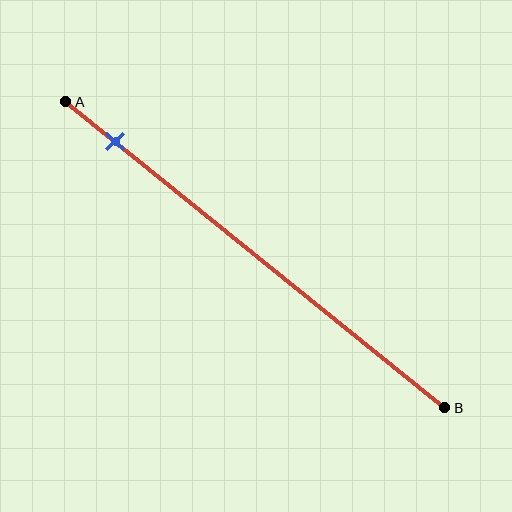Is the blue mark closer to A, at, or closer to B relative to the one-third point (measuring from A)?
The blue mark is closer to point A than the one-third point of segment AB.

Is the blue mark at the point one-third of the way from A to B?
No, the mark is at about 15% from A, not at the 33% one-third point.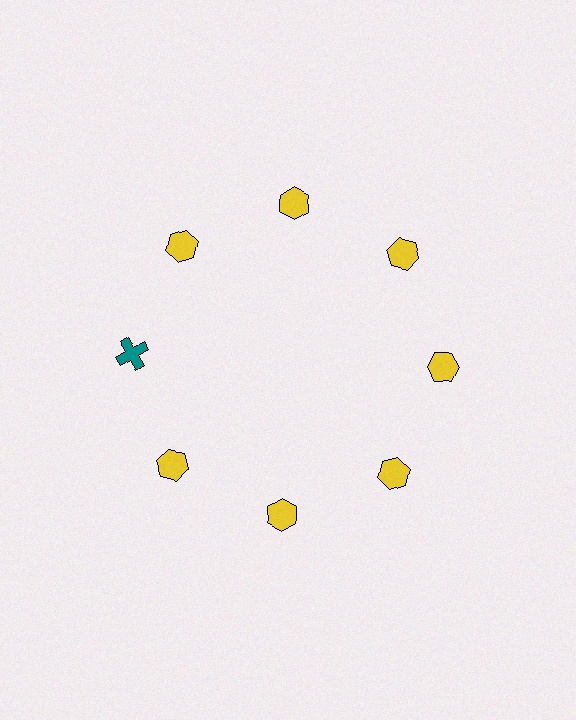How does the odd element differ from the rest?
It differs in both color (teal instead of yellow) and shape (cross instead of hexagon).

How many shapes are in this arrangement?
There are 8 shapes arranged in a ring pattern.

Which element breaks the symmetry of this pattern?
The teal cross at roughly the 9 o'clock position breaks the symmetry. All other shapes are yellow hexagons.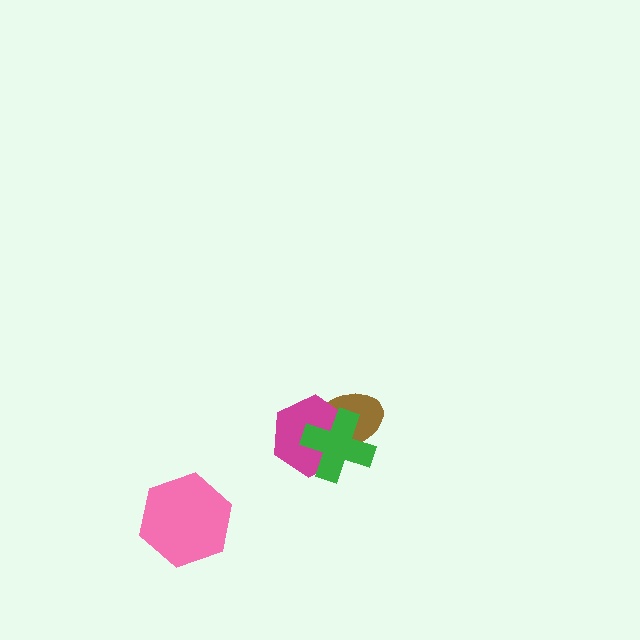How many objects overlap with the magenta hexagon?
2 objects overlap with the magenta hexagon.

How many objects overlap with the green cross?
2 objects overlap with the green cross.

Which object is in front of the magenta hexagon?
The green cross is in front of the magenta hexagon.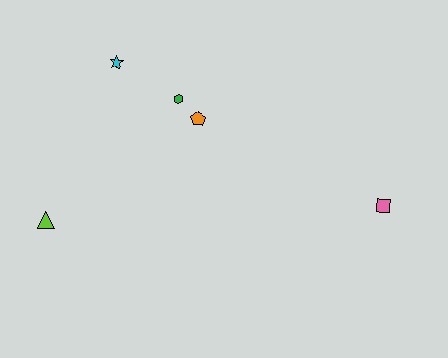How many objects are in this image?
There are 5 objects.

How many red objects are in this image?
There are no red objects.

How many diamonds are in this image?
There are no diamonds.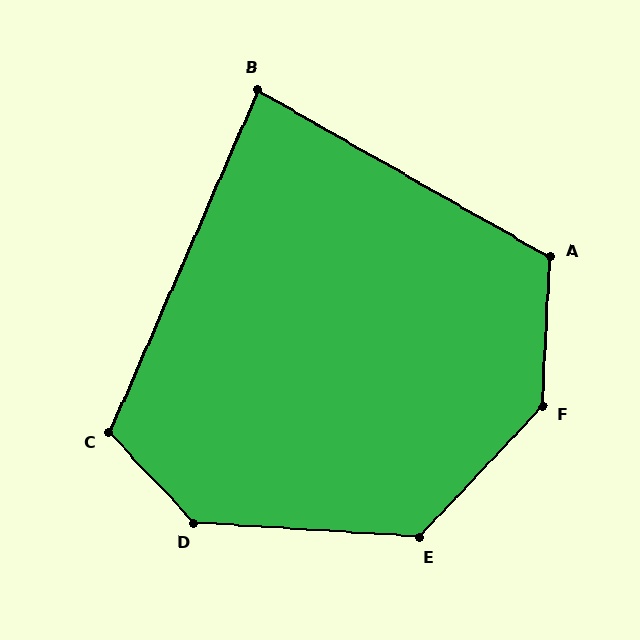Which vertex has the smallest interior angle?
B, at approximately 84 degrees.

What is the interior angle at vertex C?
Approximately 113 degrees (obtuse).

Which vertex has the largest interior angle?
F, at approximately 140 degrees.